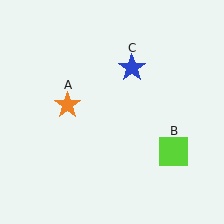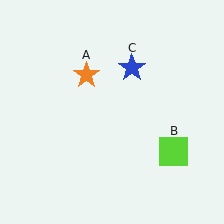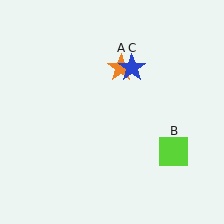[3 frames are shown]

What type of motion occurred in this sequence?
The orange star (object A) rotated clockwise around the center of the scene.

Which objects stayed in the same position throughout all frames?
Lime square (object B) and blue star (object C) remained stationary.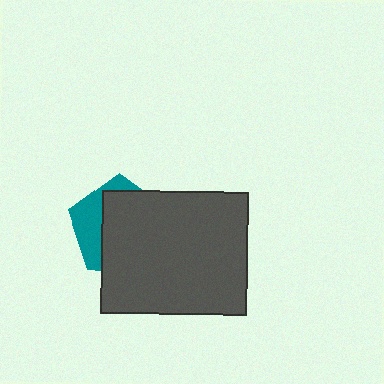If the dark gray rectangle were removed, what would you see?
You would see the complete teal pentagon.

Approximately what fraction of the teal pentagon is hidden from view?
Roughly 68% of the teal pentagon is hidden behind the dark gray rectangle.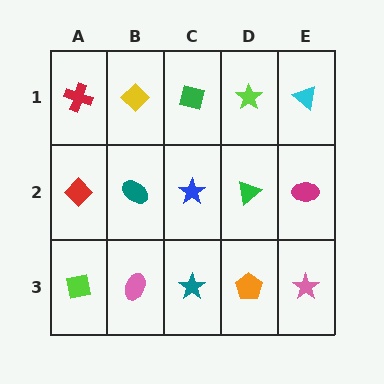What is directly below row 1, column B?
A teal ellipse.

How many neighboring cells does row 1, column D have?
3.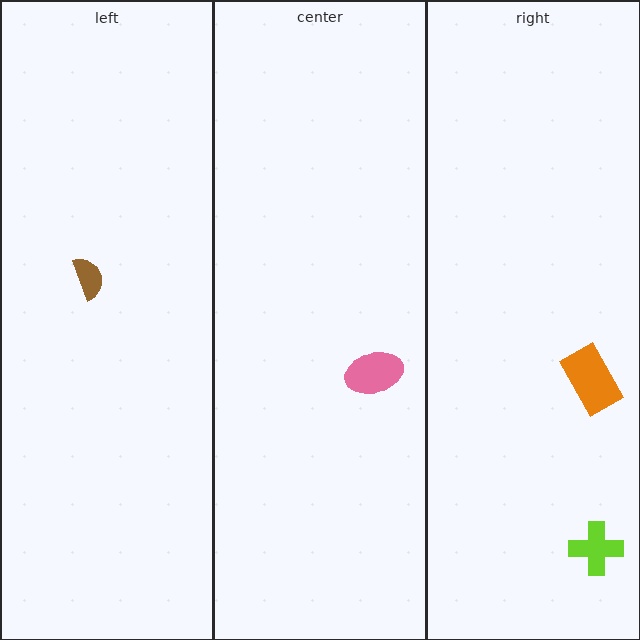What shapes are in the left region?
The brown semicircle.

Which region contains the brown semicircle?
The left region.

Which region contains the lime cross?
The right region.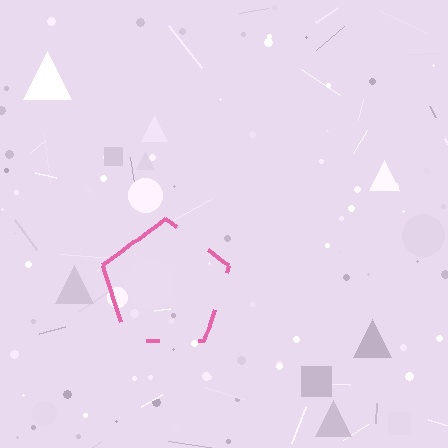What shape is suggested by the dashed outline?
The dashed outline suggests a pentagon.